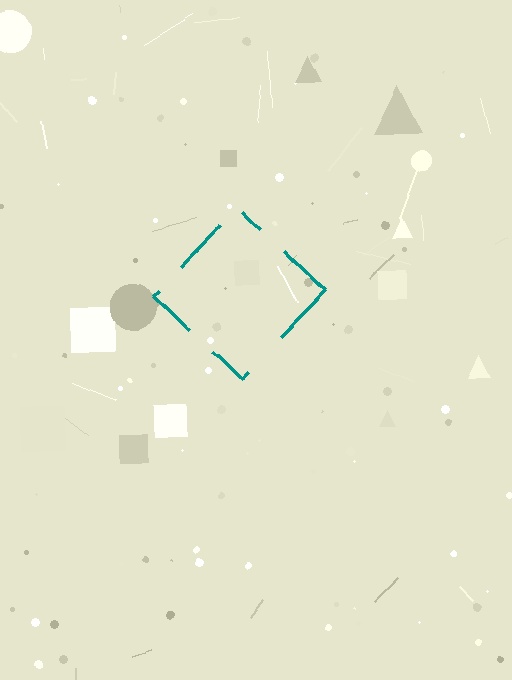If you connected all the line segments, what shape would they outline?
They would outline a diamond.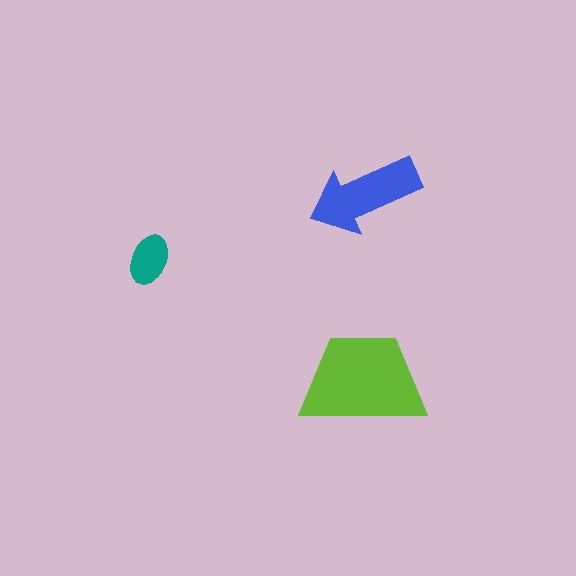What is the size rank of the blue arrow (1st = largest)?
2nd.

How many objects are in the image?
There are 3 objects in the image.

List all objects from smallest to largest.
The teal ellipse, the blue arrow, the lime trapezoid.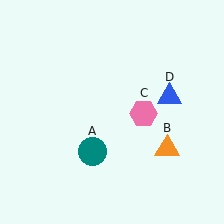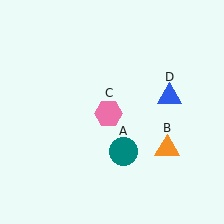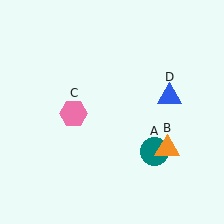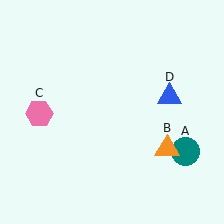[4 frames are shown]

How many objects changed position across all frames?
2 objects changed position: teal circle (object A), pink hexagon (object C).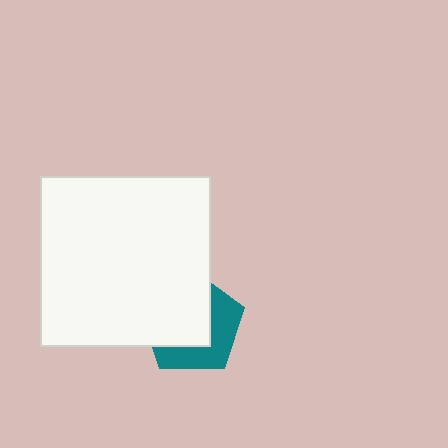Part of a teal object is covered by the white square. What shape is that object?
It is a pentagon.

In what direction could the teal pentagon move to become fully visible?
The teal pentagon could move toward the lower-right. That would shift it out from behind the white square entirely.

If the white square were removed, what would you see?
You would see the complete teal pentagon.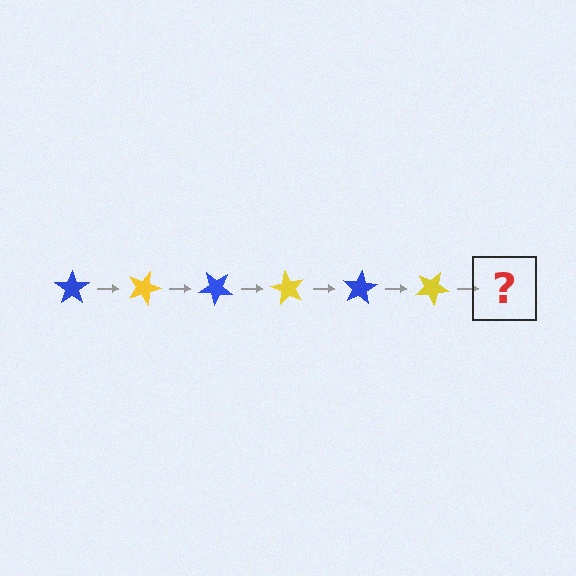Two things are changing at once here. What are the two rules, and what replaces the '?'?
The two rules are that it rotates 20 degrees each step and the color cycles through blue and yellow. The '?' should be a blue star, rotated 120 degrees from the start.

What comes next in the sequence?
The next element should be a blue star, rotated 120 degrees from the start.